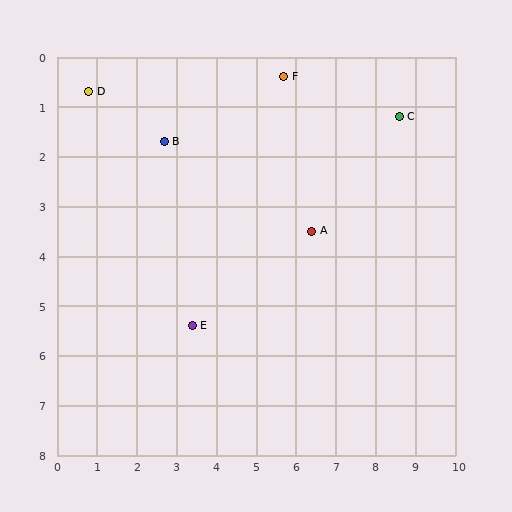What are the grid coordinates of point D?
Point D is at approximately (0.8, 0.7).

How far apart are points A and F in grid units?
Points A and F are about 3.2 grid units apart.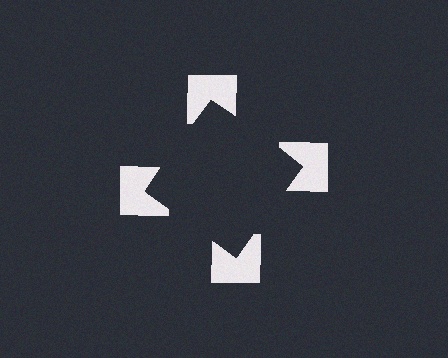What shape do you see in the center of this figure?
An illusory square — its edges are inferred from the aligned wedge cuts in the notched squares, not physically drawn.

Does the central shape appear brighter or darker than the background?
It typically appears slightly darker than the background, even though no actual brightness change is drawn.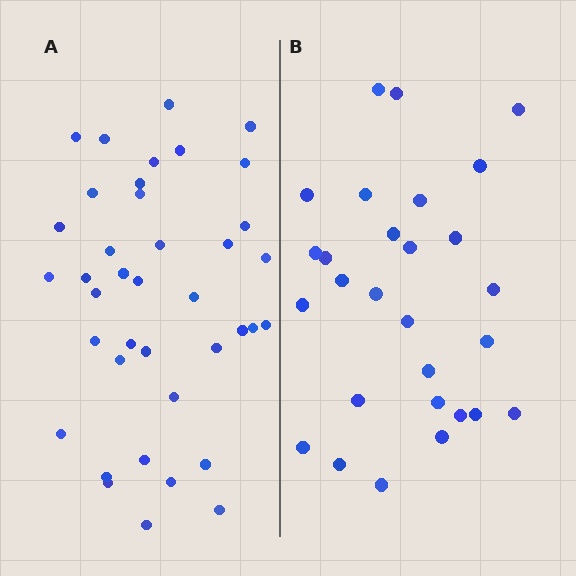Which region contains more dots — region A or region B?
Region A (the left region) has more dots.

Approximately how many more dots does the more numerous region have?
Region A has roughly 12 or so more dots than region B.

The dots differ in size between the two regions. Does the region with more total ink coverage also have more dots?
No. Region B has more total ink coverage because its dots are larger, but region A actually contains more individual dots. Total area can be misleading — the number of items is what matters here.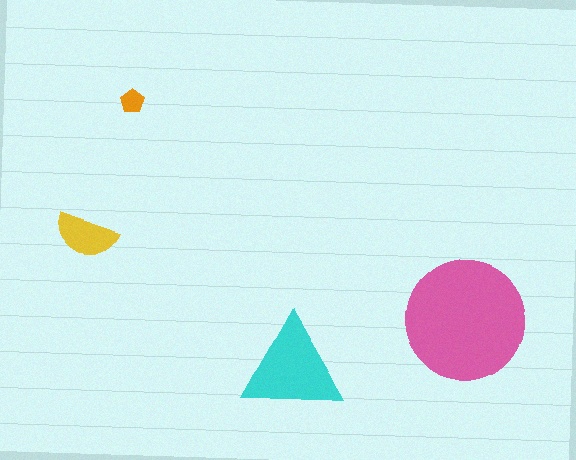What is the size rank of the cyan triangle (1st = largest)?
2nd.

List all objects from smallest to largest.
The orange pentagon, the yellow semicircle, the cyan triangle, the pink circle.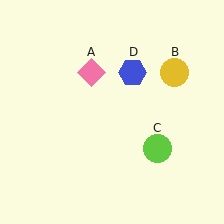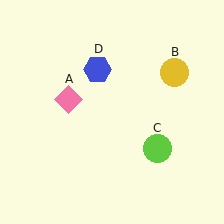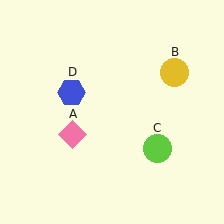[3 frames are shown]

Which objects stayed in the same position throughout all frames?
Yellow circle (object B) and lime circle (object C) remained stationary.